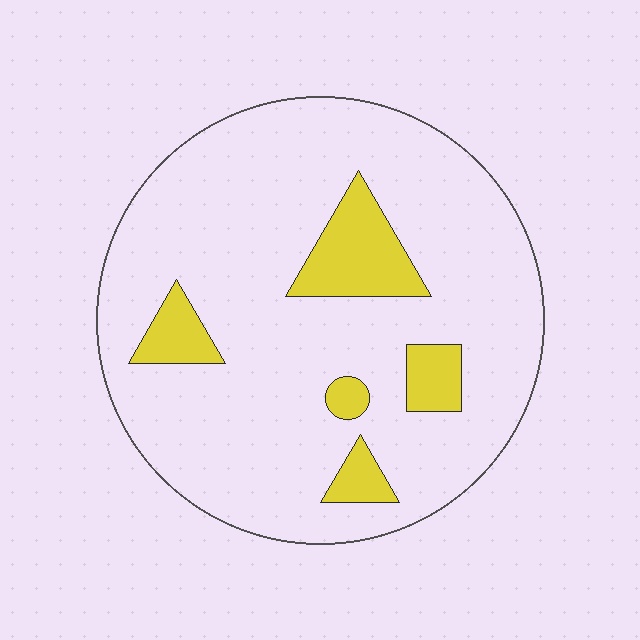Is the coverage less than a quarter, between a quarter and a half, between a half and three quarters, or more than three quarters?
Less than a quarter.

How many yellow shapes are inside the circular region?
5.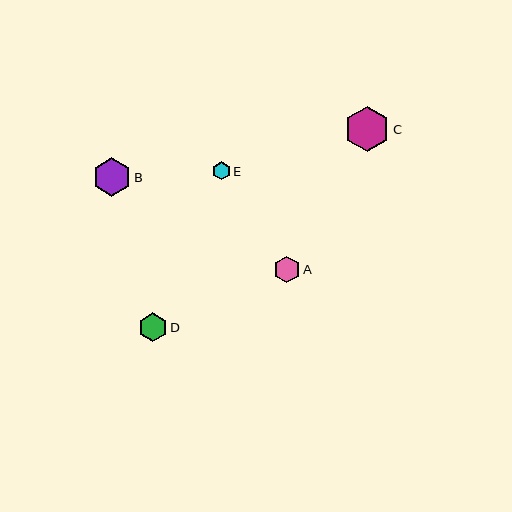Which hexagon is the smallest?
Hexagon E is the smallest with a size of approximately 18 pixels.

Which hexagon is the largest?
Hexagon C is the largest with a size of approximately 45 pixels.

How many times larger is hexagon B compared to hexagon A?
Hexagon B is approximately 1.4 times the size of hexagon A.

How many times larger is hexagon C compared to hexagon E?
Hexagon C is approximately 2.5 times the size of hexagon E.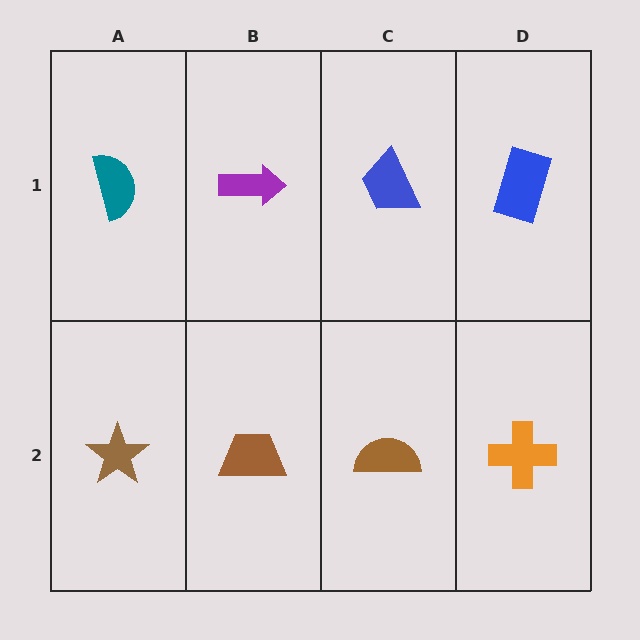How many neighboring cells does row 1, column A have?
2.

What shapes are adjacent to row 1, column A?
A brown star (row 2, column A), a purple arrow (row 1, column B).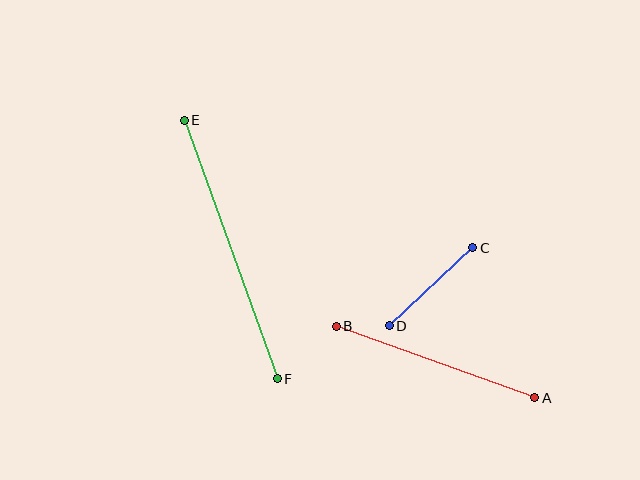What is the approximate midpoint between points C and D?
The midpoint is at approximately (431, 287) pixels.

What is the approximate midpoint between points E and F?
The midpoint is at approximately (231, 249) pixels.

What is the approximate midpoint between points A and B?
The midpoint is at approximately (435, 362) pixels.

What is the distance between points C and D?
The distance is approximately 114 pixels.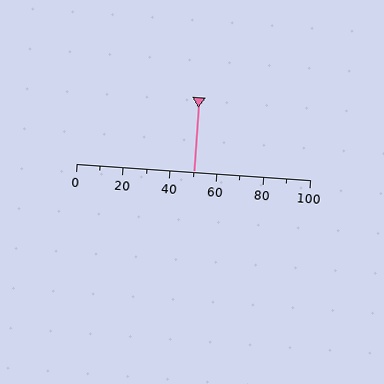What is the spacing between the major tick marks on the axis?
The major ticks are spaced 20 apart.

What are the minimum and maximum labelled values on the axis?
The axis runs from 0 to 100.